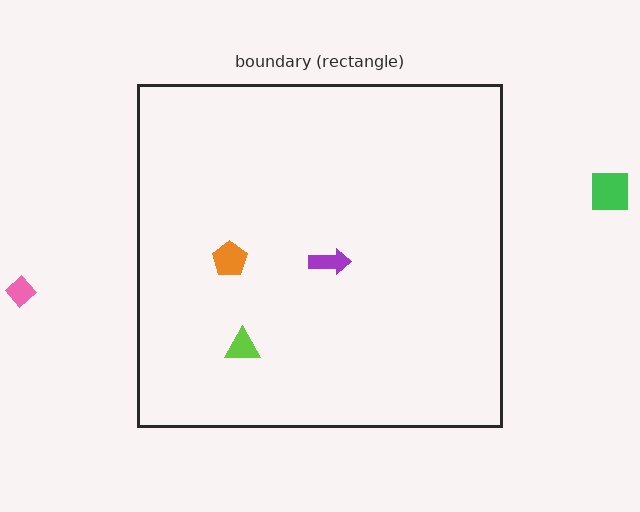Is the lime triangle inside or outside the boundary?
Inside.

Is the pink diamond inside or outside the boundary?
Outside.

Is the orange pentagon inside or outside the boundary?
Inside.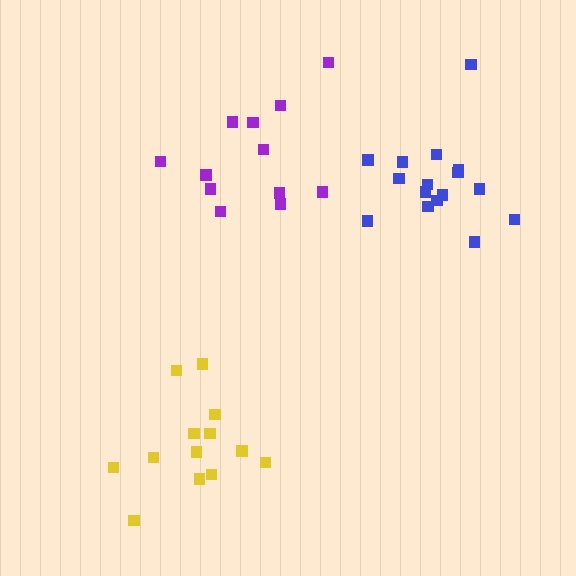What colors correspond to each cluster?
The clusters are colored: yellow, blue, purple.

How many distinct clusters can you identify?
There are 3 distinct clusters.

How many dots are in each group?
Group 1: 13 dots, Group 2: 16 dots, Group 3: 12 dots (41 total).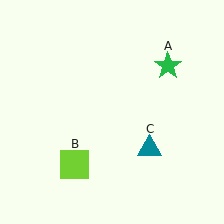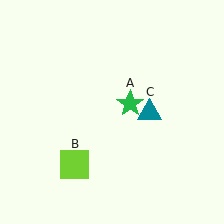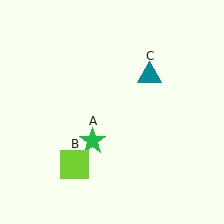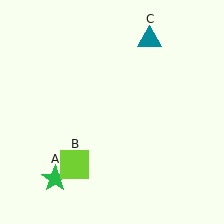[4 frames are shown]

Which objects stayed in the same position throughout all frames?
Lime square (object B) remained stationary.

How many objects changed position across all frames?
2 objects changed position: green star (object A), teal triangle (object C).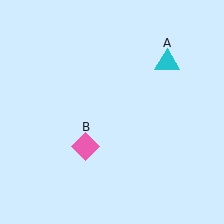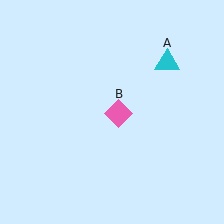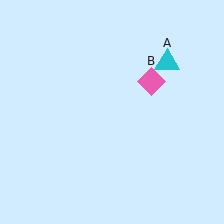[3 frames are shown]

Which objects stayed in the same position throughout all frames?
Cyan triangle (object A) remained stationary.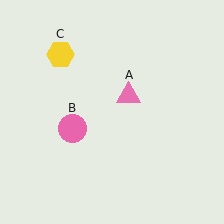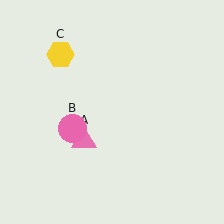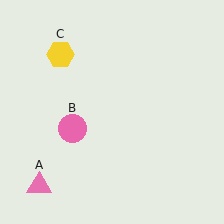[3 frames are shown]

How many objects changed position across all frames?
1 object changed position: pink triangle (object A).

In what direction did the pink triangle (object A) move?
The pink triangle (object A) moved down and to the left.